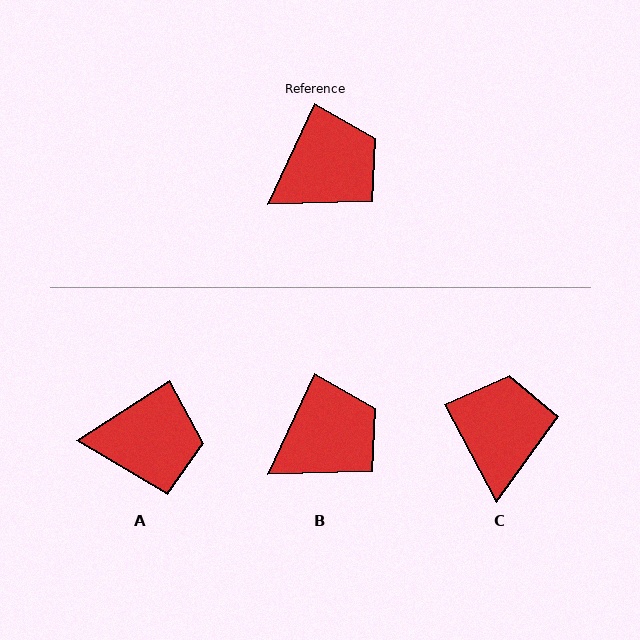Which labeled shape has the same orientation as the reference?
B.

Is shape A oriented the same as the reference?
No, it is off by about 32 degrees.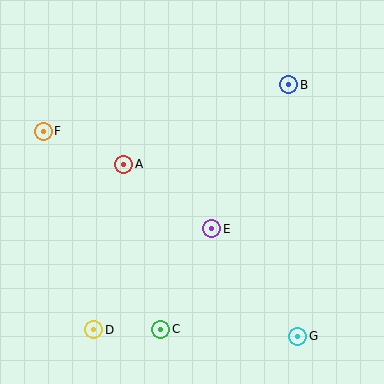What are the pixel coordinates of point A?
Point A is at (124, 164).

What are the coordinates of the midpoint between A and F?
The midpoint between A and F is at (84, 148).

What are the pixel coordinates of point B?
Point B is at (289, 85).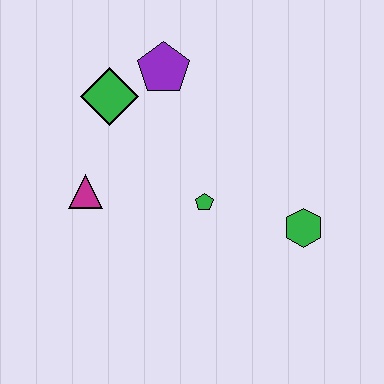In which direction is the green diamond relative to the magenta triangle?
The green diamond is above the magenta triangle.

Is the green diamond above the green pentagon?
Yes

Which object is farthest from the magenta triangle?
The green hexagon is farthest from the magenta triangle.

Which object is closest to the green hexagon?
The green pentagon is closest to the green hexagon.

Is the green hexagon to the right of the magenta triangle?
Yes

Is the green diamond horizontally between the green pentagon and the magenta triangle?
Yes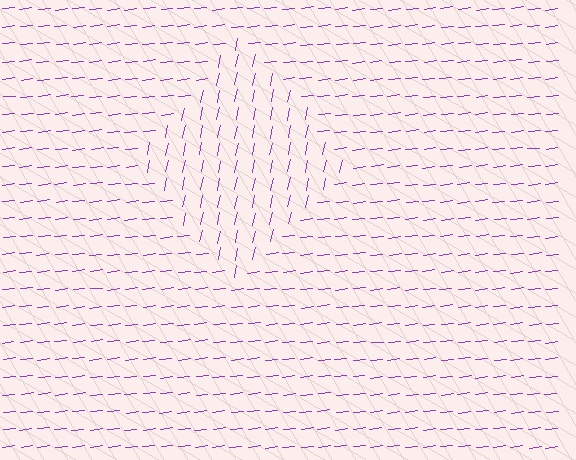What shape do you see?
I see a diamond.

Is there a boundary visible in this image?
Yes, there is a texture boundary formed by a change in line orientation.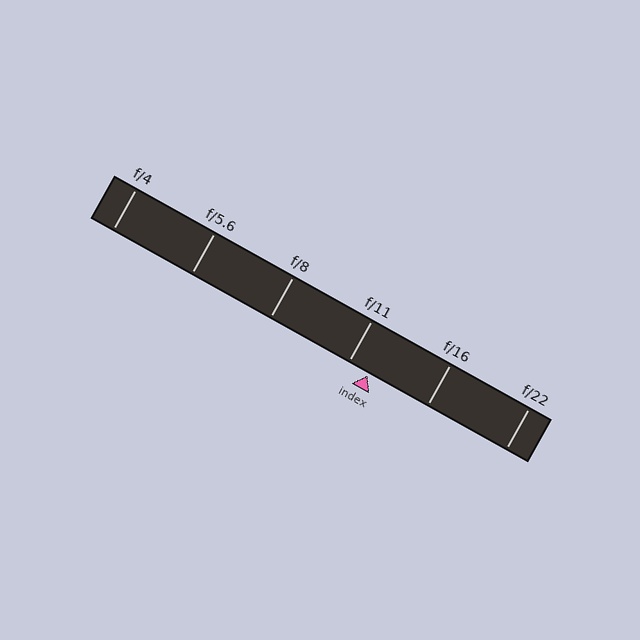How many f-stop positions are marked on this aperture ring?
There are 6 f-stop positions marked.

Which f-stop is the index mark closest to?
The index mark is closest to f/11.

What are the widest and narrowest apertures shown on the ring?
The widest aperture shown is f/4 and the narrowest is f/22.